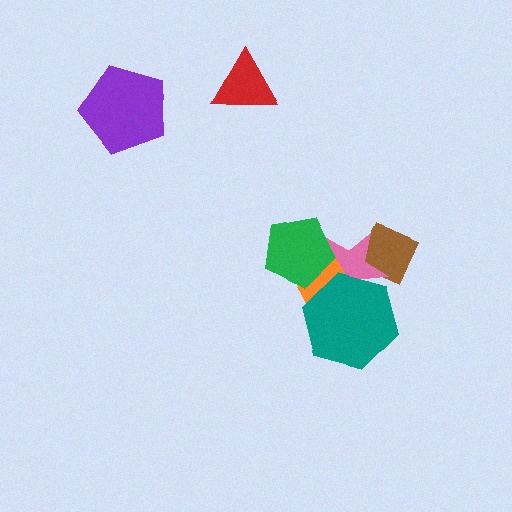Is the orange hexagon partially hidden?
Yes, it is partially covered by another shape.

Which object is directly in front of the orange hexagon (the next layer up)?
The green pentagon is directly in front of the orange hexagon.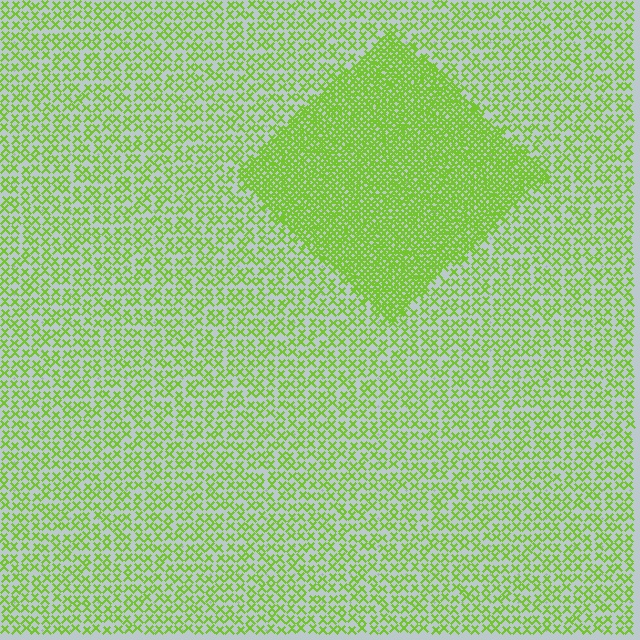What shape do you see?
I see a diamond.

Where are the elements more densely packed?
The elements are more densely packed inside the diamond boundary.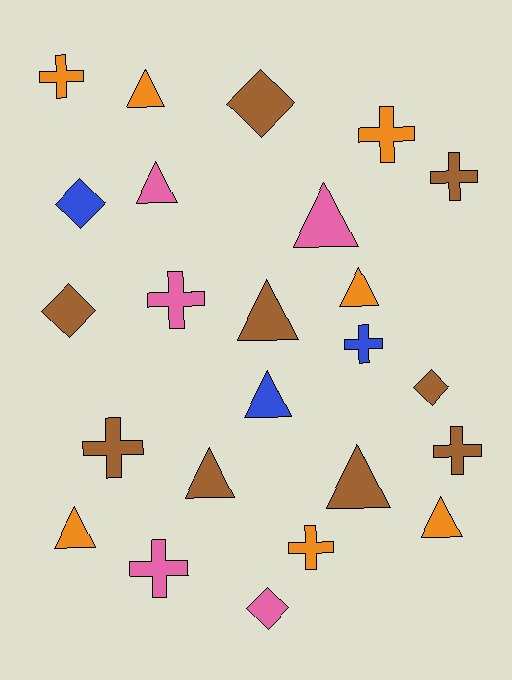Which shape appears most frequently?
Triangle, with 10 objects.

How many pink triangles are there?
There are 2 pink triangles.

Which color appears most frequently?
Brown, with 9 objects.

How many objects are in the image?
There are 24 objects.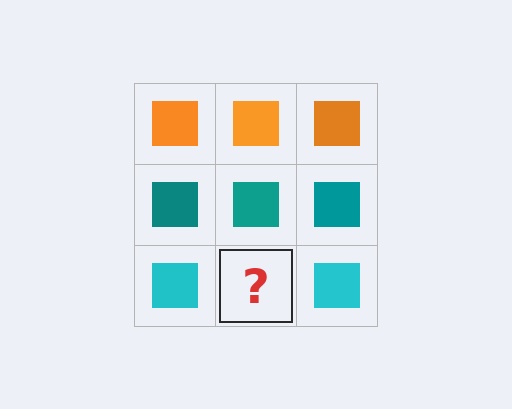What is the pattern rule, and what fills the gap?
The rule is that each row has a consistent color. The gap should be filled with a cyan square.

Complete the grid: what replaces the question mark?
The question mark should be replaced with a cyan square.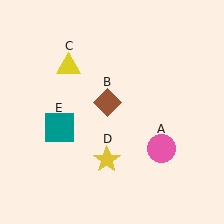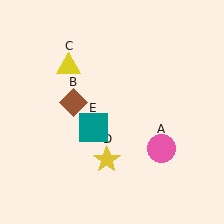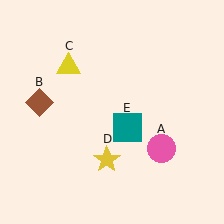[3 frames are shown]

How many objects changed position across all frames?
2 objects changed position: brown diamond (object B), teal square (object E).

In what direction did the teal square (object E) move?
The teal square (object E) moved right.